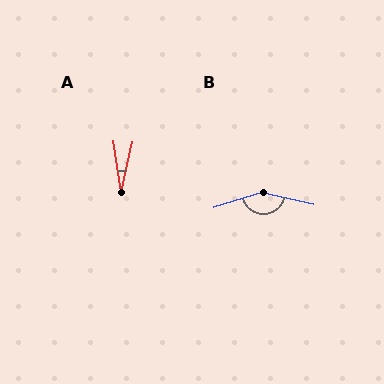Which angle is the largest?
B, at approximately 149 degrees.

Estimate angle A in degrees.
Approximately 21 degrees.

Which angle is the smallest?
A, at approximately 21 degrees.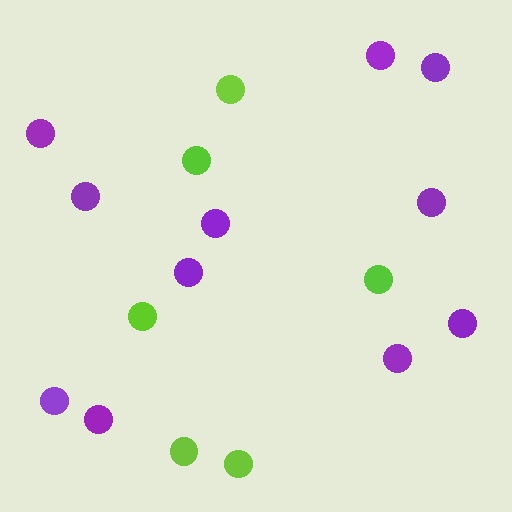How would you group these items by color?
There are 2 groups: one group of lime circles (6) and one group of purple circles (11).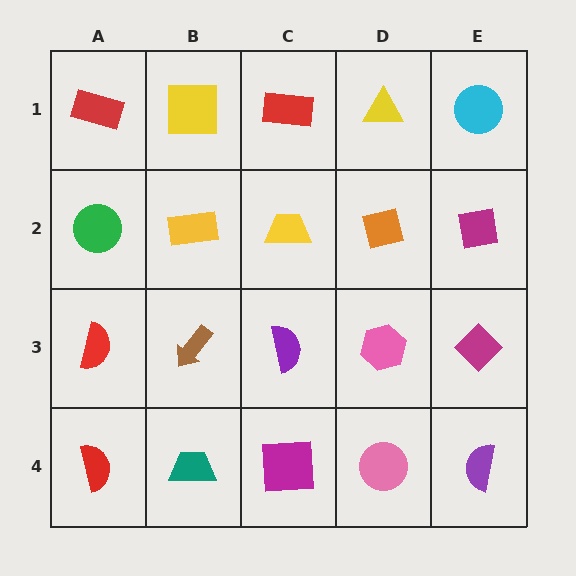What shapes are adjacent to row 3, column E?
A magenta square (row 2, column E), a purple semicircle (row 4, column E), a pink hexagon (row 3, column D).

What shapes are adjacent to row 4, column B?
A brown arrow (row 3, column B), a red semicircle (row 4, column A), a magenta square (row 4, column C).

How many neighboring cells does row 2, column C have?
4.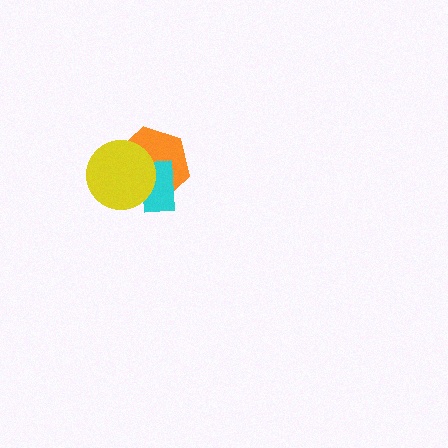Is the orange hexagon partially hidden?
Yes, it is partially covered by another shape.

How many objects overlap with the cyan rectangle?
2 objects overlap with the cyan rectangle.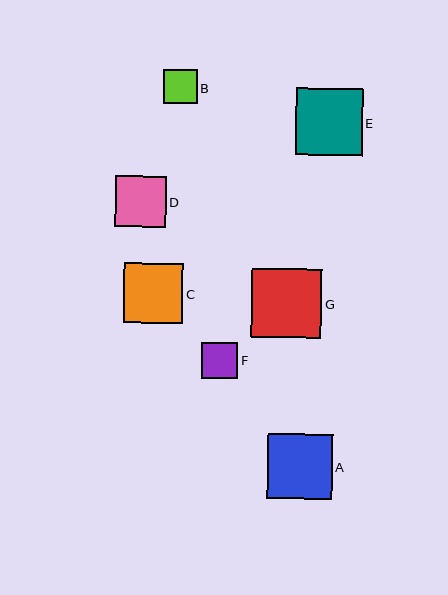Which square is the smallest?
Square B is the smallest with a size of approximately 34 pixels.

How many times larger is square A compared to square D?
Square A is approximately 1.3 times the size of square D.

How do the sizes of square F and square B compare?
Square F and square B are approximately the same size.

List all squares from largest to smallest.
From largest to smallest: G, E, A, C, D, F, B.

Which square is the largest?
Square G is the largest with a size of approximately 70 pixels.